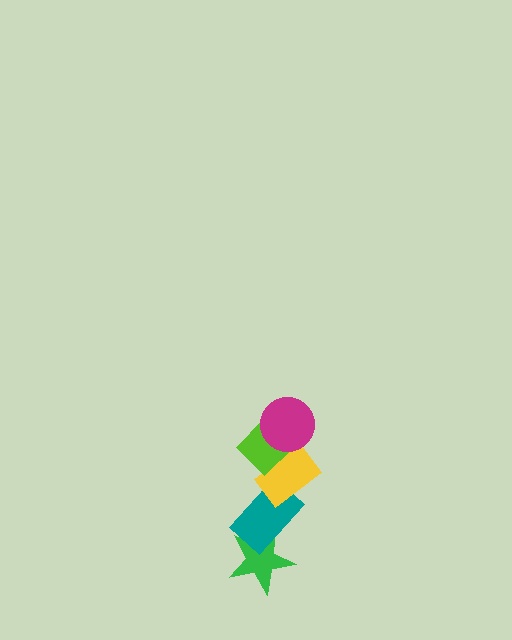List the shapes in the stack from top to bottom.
From top to bottom: the magenta circle, the lime diamond, the yellow rectangle, the teal rectangle, the green star.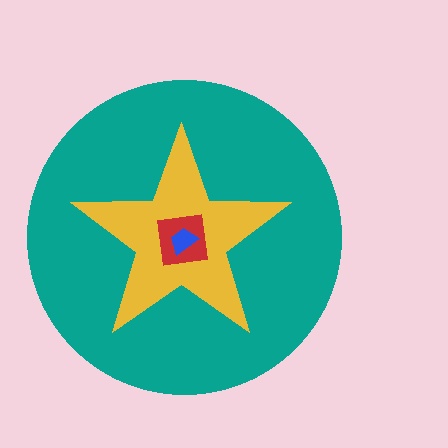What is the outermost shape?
The teal circle.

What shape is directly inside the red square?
The blue trapezoid.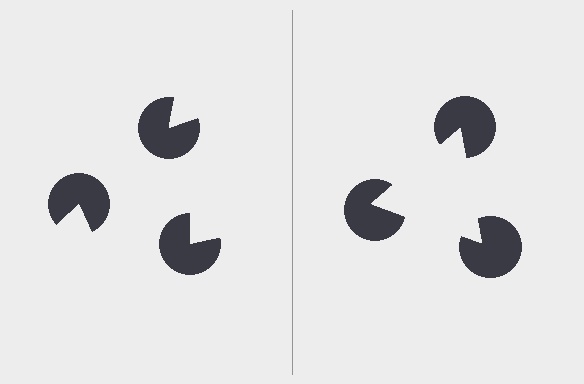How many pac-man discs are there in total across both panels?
6 — 3 on each side.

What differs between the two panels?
The pac-man discs are positioned identically on both sides; only the wedge orientations differ. On the right they align to a triangle; on the left they are misaligned.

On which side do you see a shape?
An illusory triangle appears on the right side. On the left side the wedge cuts are rotated, so no coherent shape forms.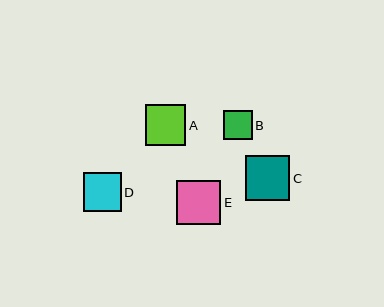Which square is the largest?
Square C is the largest with a size of approximately 45 pixels.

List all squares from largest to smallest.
From largest to smallest: C, E, A, D, B.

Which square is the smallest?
Square B is the smallest with a size of approximately 29 pixels.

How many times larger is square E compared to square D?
Square E is approximately 1.1 times the size of square D.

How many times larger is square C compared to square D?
Square C is approximately 1.2 times the size of square D.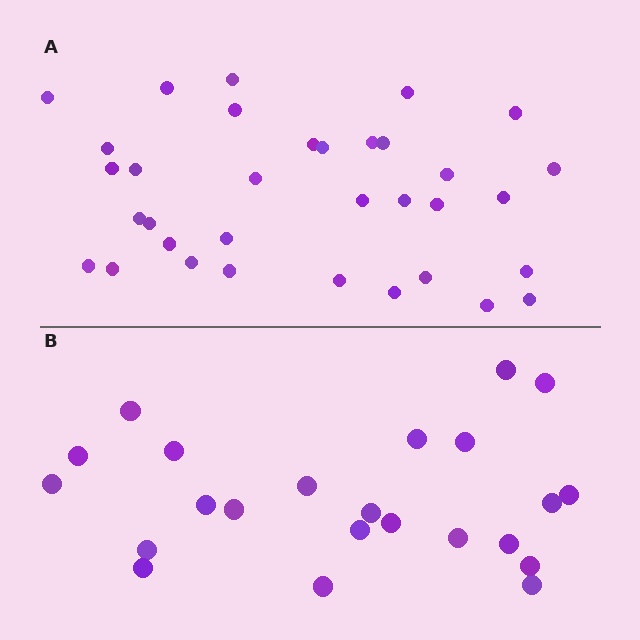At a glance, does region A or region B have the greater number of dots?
Region A (the top region) has more dots.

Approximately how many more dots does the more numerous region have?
Region A has roughly 12 or so more dots than region B.